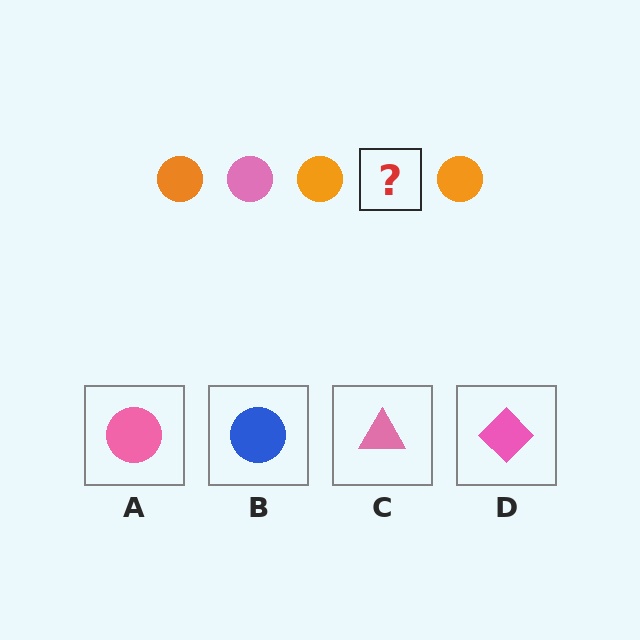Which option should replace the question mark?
Option A.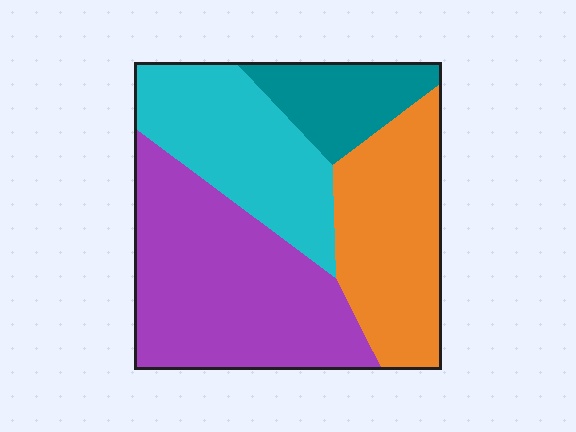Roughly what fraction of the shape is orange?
Orange covers about 25% of the shape.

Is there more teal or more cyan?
Cyan.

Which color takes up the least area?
Teal, at roughly 10%.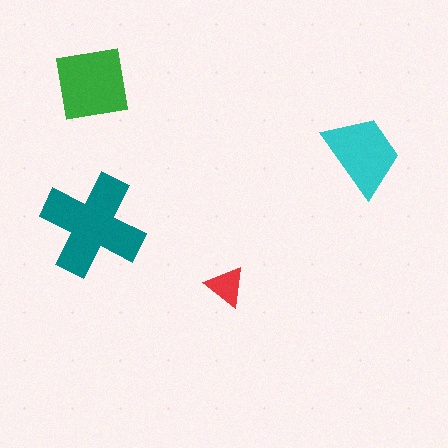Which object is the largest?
The teal cross.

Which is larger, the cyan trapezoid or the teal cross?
The teal cross.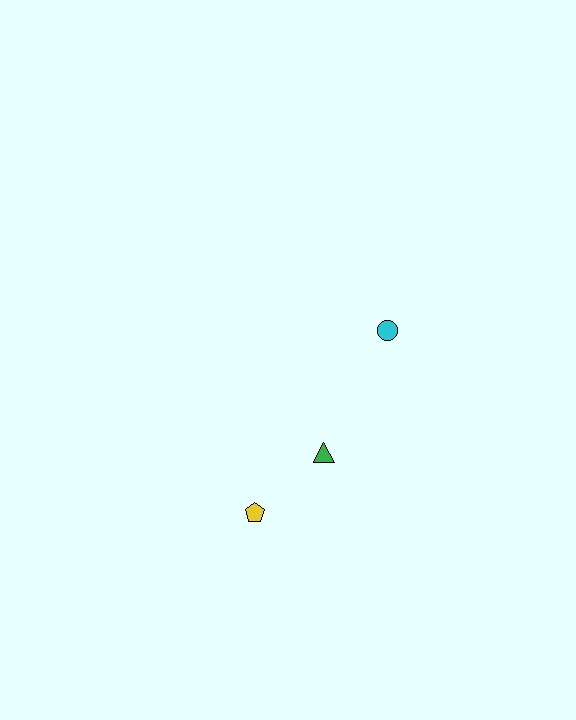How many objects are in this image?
There are 3 objects.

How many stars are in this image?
There are no stars.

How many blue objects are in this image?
There are no blue objects.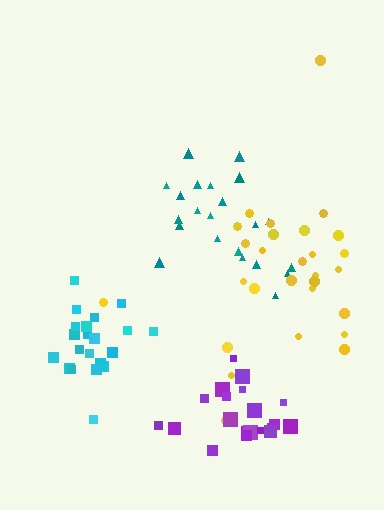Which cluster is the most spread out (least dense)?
Yellow.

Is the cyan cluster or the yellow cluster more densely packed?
Cyan.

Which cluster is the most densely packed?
Cyan.